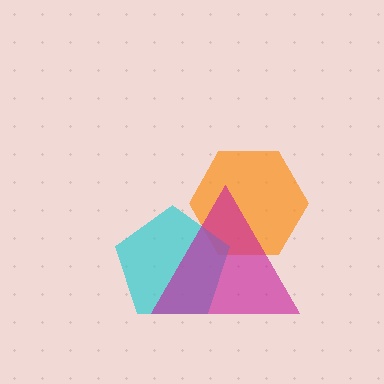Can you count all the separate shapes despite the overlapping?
Yes, there are 3 separate shapes.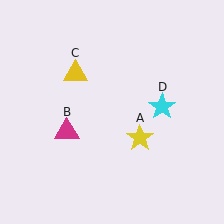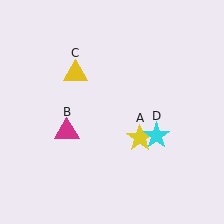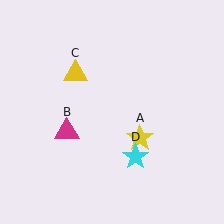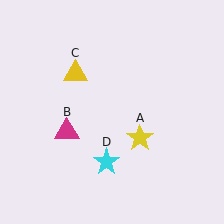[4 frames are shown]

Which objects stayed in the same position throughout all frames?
Yellow star (object A) and magenta triangle (object B) and yellow triangle (object C) remained stationary.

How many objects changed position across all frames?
1 object changed position: cyan star (object D).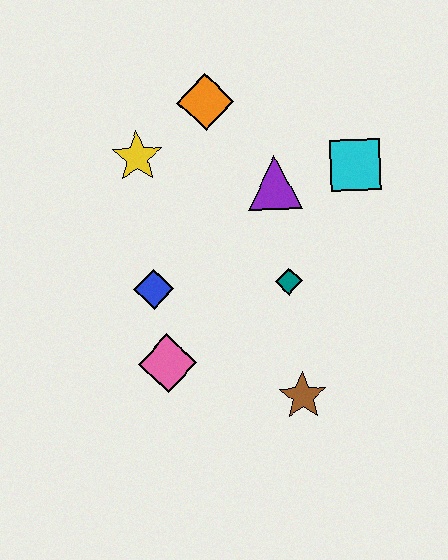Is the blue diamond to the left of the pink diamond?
Yes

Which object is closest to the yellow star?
The orange diamond is closest to the yellow star.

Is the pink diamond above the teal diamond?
No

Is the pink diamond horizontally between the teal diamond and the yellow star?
Yes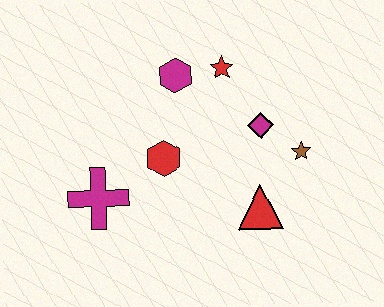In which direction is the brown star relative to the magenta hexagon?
The brown star is to the right of the magenta hexagon.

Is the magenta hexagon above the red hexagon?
Yes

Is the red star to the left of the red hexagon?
No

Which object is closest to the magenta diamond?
The brown star is closest to the magenta diamond.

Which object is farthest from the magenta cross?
The brown star is farthest from the magenta cross.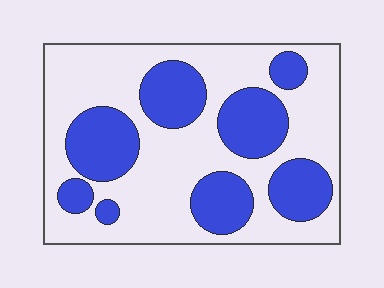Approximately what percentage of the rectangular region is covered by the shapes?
Approximately 35%.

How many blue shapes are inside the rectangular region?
8.